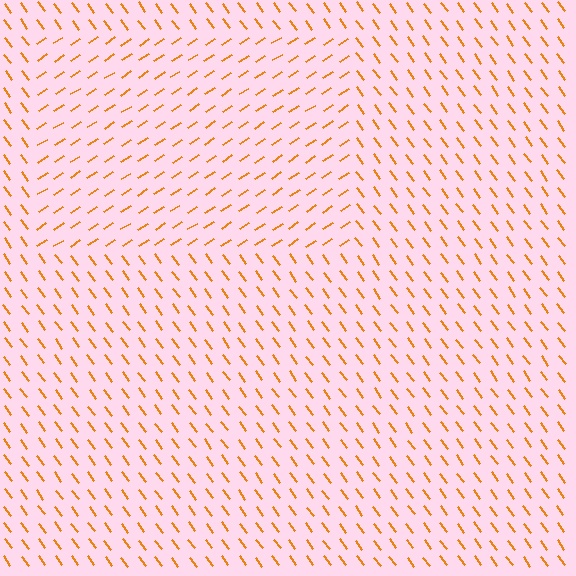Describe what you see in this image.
The image is filled with small orange line segments. A rectangle region in the image has lines oriented differently from the surrounding lines, creating a visible texture boundary.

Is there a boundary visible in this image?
Yes, there is a texture boundary formed by a change in line orientation.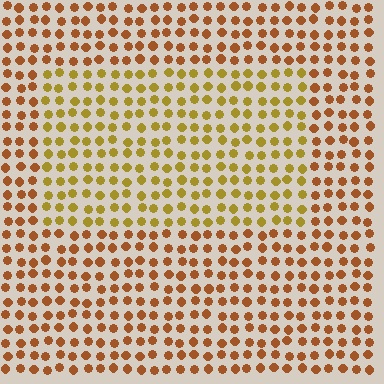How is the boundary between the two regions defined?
The boundary is defined purely by a slight shift in hue (about 30 degrees). Spacing, size, and orientation are identical on both sides.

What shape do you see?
I see a rectangle.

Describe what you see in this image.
The image is filled with small brown elements in a uniform arrangement. A rectangle-shaped region is visible where the elements are tinted to a slightly different hue, forming a subtle color boundary.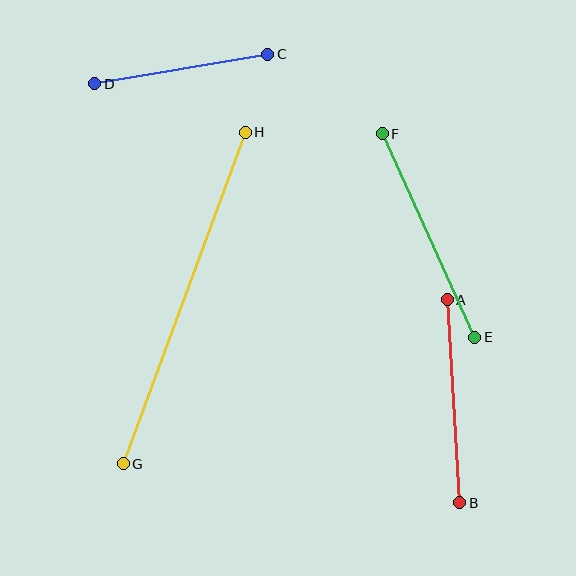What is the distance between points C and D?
The distance is approximately 176 pixels.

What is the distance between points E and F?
The distance is approximately 223 pixels.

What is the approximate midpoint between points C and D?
The midpoint is at approximately (181, 69) pixels.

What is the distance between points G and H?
The distance is approximately 353 pixels.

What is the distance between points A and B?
The distance is approximately 203 pixels.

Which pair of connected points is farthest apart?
Points G and H are farthest apart.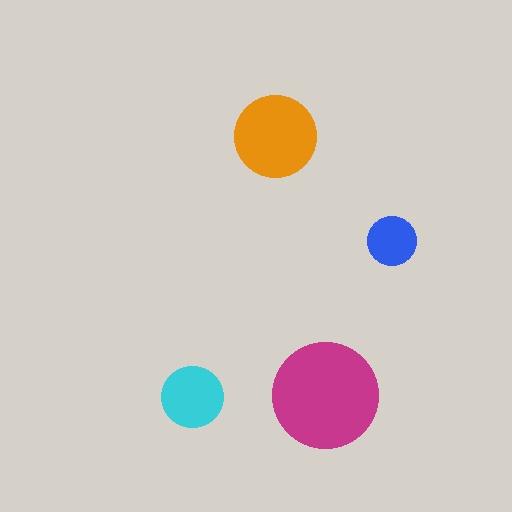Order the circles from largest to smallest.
the magenta one, the orange one, the cyan one, the blue one.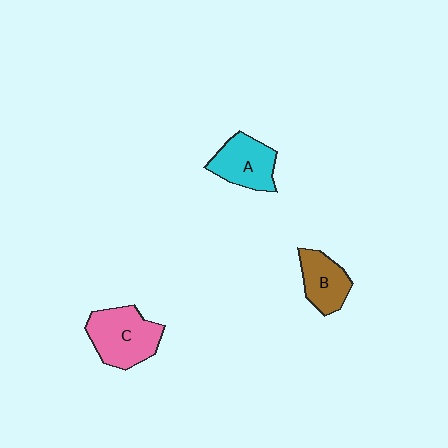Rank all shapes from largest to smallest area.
From largest to smallest: C (pink), A (cyan), B (brown).